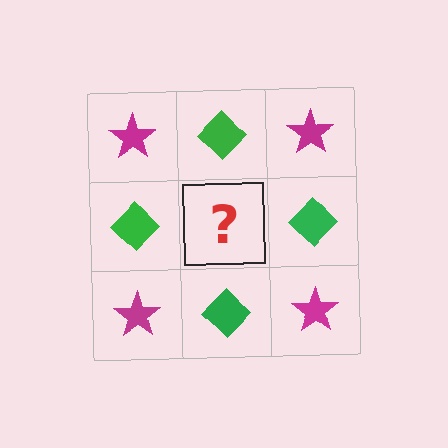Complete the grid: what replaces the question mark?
The question mark should be replaced with a magenta star.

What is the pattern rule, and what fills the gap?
The rule is that it alternates magenta star and green diamond in a checkerboard pattern. The gap should be filled with a magenta star.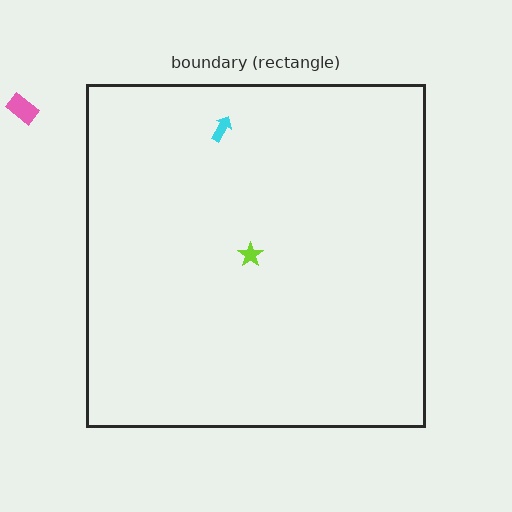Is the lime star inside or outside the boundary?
Inside.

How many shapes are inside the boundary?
2 inside, 1 outside.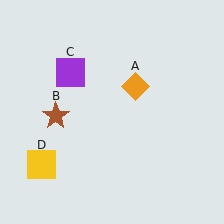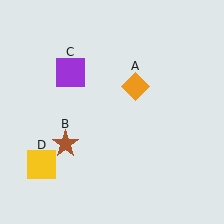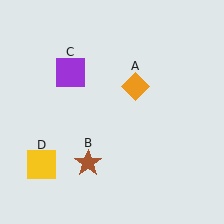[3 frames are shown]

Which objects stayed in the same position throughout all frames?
Orange diamond (object A) and purple square (object C) and yellow square (object D) remained stationary.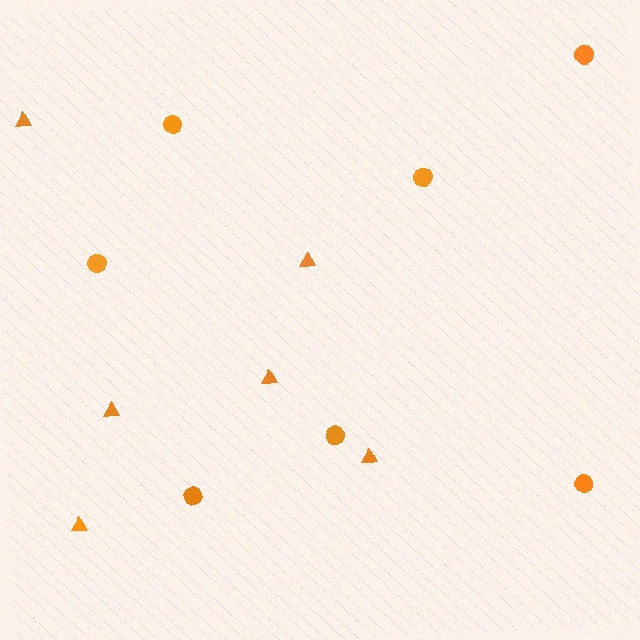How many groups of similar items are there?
There are 2 groups: one group of circles (7) and one group of triangles (6).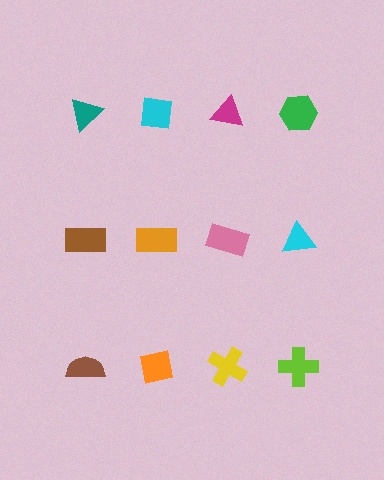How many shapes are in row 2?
4 shapes.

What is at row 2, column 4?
A cyan triangle.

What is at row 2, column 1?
A brown rectangle.